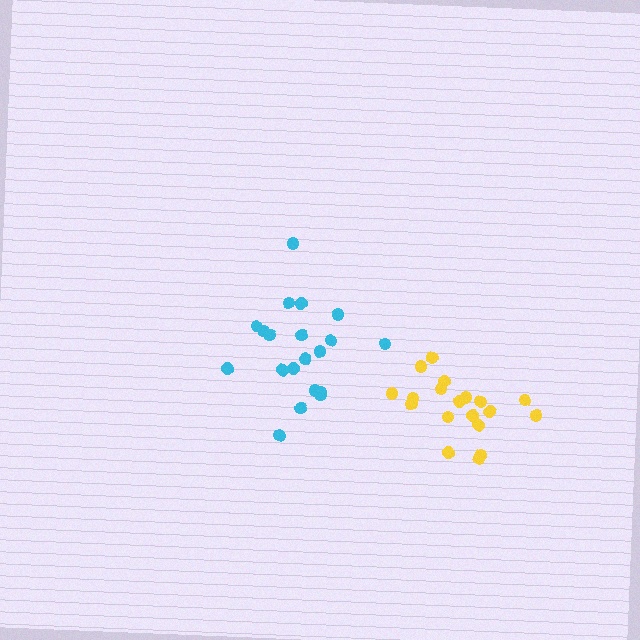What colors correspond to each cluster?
The clusters are colored: yellow, cyan.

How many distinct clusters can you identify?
There are 2 distinct clusters.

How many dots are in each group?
Group 1: 19 dots, Group 2: 20 dots (39 total).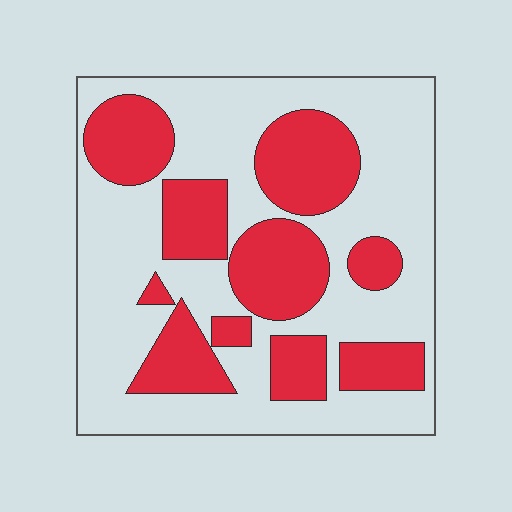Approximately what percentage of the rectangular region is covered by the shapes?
Approximately 35%.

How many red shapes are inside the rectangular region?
10.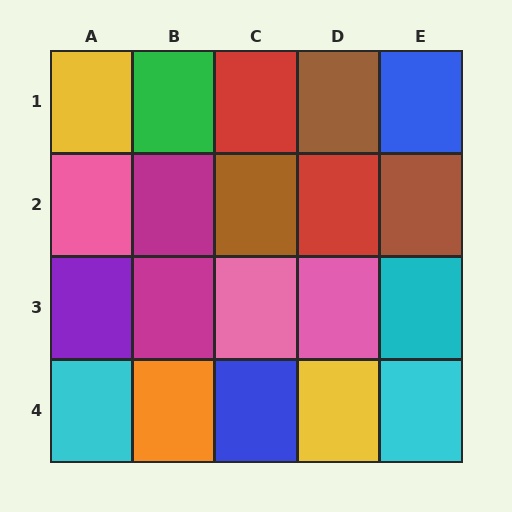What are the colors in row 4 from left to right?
Cyan, orange, blue, yellow, cyan.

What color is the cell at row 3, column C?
Pink.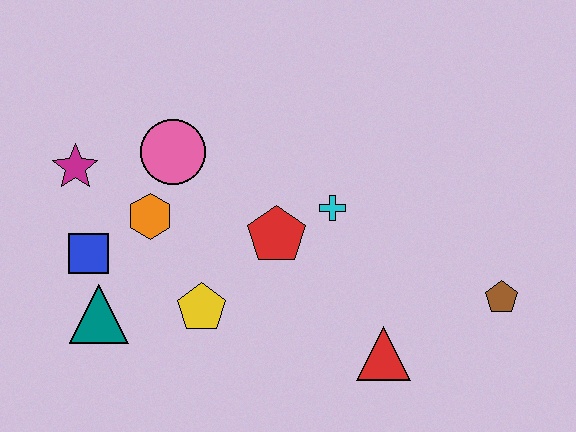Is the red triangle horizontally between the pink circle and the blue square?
No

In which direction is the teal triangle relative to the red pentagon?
The teal triangle is to the left of the red pentagon.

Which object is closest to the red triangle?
The brown pentagon is closest to the red triangle.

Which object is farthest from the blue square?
The brown pentagon is farthest from the blue square.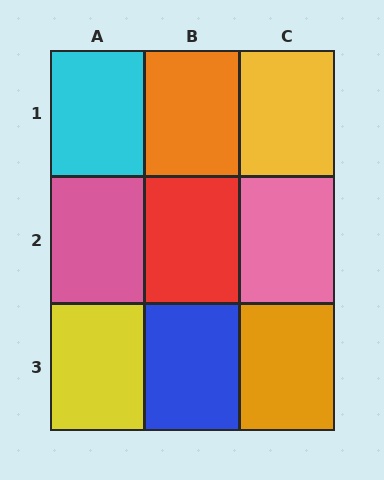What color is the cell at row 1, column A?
Cyan.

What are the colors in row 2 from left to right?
Pink, red, pink.